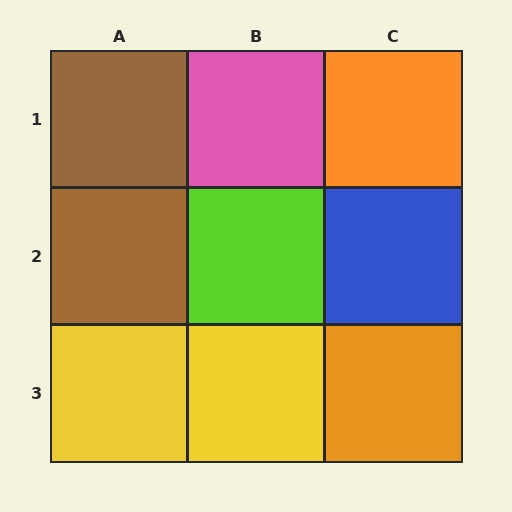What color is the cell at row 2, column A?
Brown.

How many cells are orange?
2 cells are orange.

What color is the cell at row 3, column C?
Orange.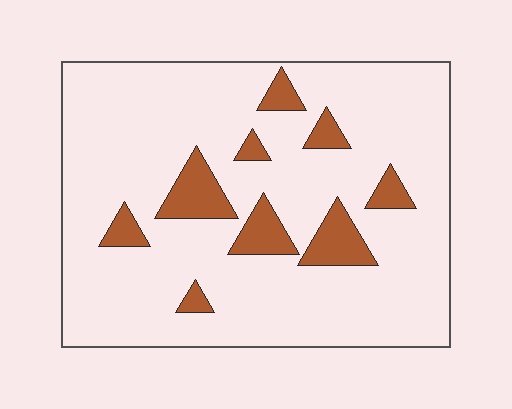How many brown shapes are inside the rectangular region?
9.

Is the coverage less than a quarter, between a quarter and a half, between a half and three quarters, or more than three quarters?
Less than a quarter.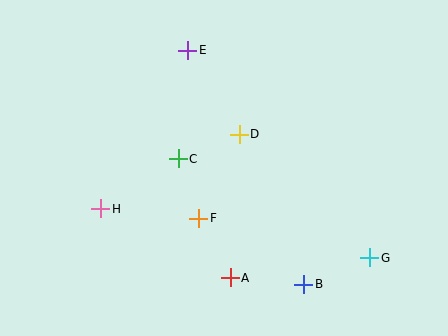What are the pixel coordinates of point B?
Point B is at (304, 284).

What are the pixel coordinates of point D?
Point D is at (239, 134).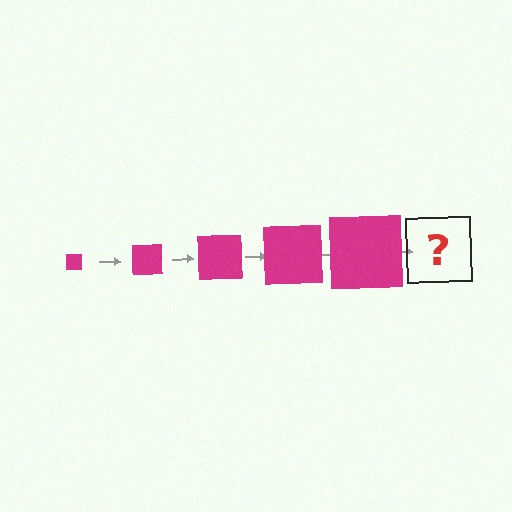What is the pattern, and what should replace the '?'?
The pattern is that the square gets progressively larger each step. The '?' should be a magenta square, larger than the previous one.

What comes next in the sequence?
The next element should be a magenta square, larger than the previous one.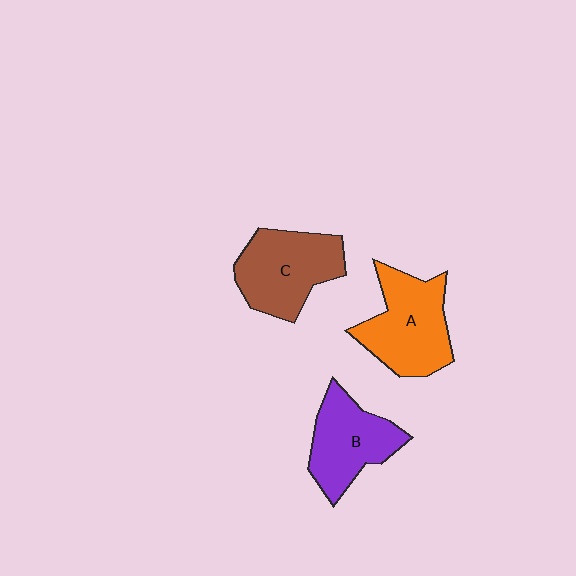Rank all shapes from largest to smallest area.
From largest to smallest: A (orange), C (brown), B (purple).